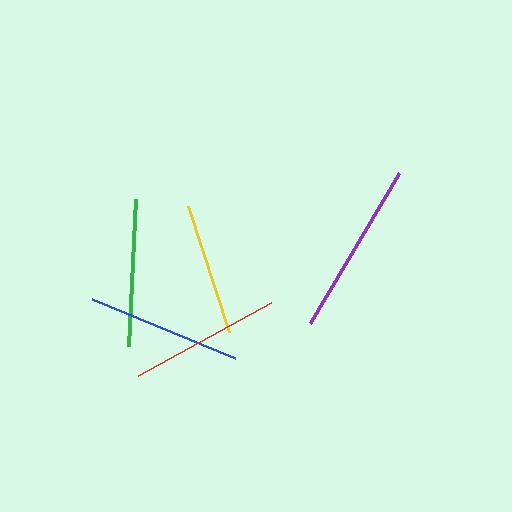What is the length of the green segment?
The green segment is approximately 148 pixels long.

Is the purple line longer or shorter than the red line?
The purple line is longer than the red line.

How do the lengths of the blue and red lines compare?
The blue and red lines are approximately the same length.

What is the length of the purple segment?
The purple segment is approximately 175 pixels long.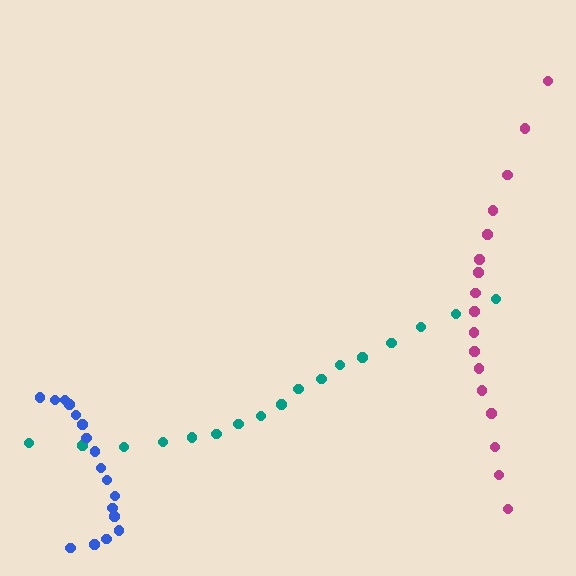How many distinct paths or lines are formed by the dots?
There are 3 distinct paths.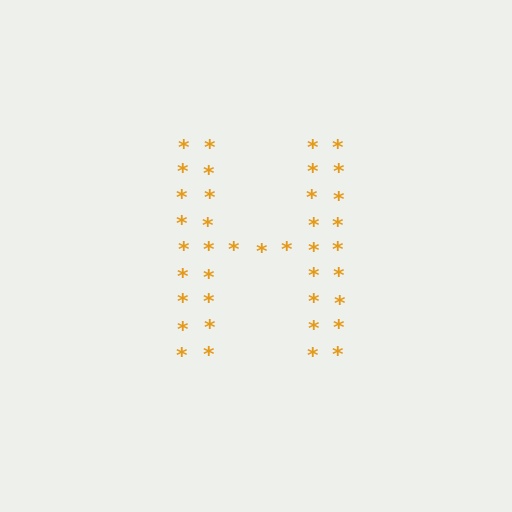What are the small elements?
The small elements are asterisks.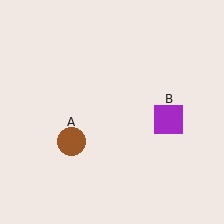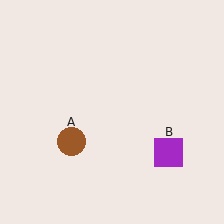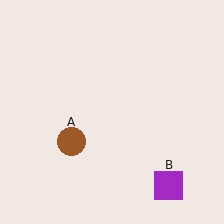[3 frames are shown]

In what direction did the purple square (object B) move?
The purple square (object B) moved down.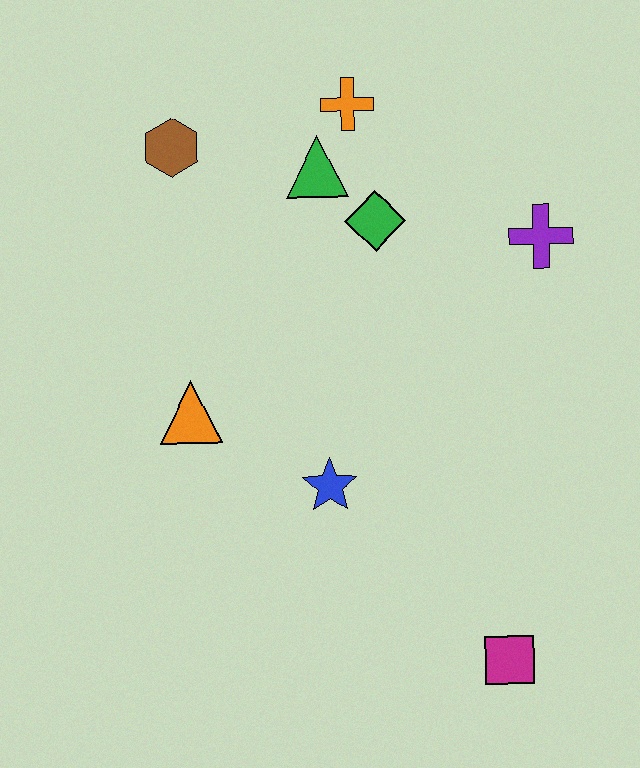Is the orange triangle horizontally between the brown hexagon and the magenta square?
Yes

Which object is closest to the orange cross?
The green triangle is closest to the orange cross.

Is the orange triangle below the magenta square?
No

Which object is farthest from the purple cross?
The magenta square is farthest from the purple cross.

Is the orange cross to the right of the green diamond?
No